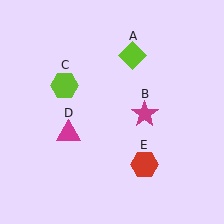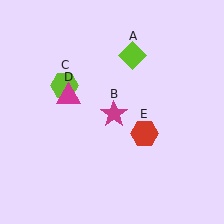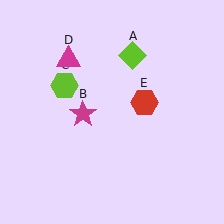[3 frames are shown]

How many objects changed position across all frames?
3 objects changed position: magenta star (object B), magenta triangle (object D), red hexagon (object E).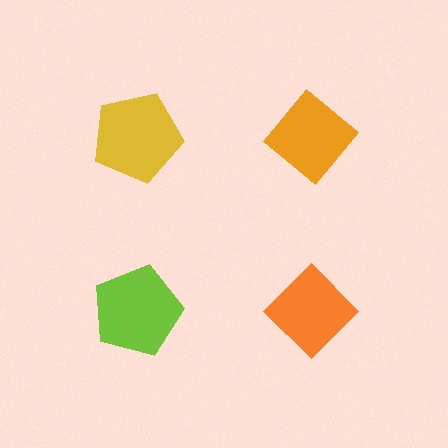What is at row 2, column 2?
An orange diamond.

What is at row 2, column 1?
A lime pentagon.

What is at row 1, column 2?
An orange diamond.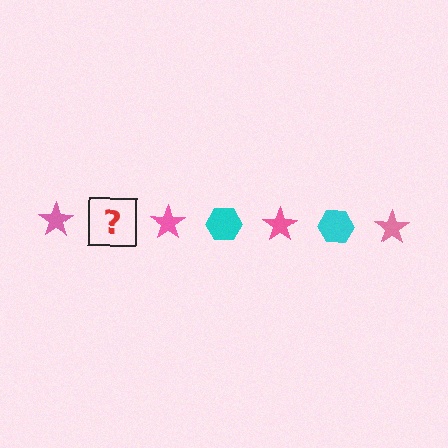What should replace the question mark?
The question mark should be replaced with a cyan hexagon.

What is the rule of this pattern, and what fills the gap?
The rule is that the pattern alternates between pink star and cyan hexagon. The gap should be filled with a cyan hexagon.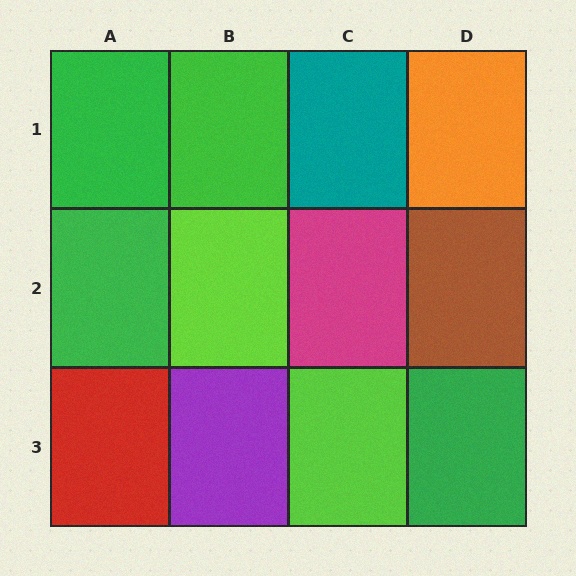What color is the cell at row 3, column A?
Red.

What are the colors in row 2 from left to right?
Green, lime, magenta, brown.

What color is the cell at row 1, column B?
Green.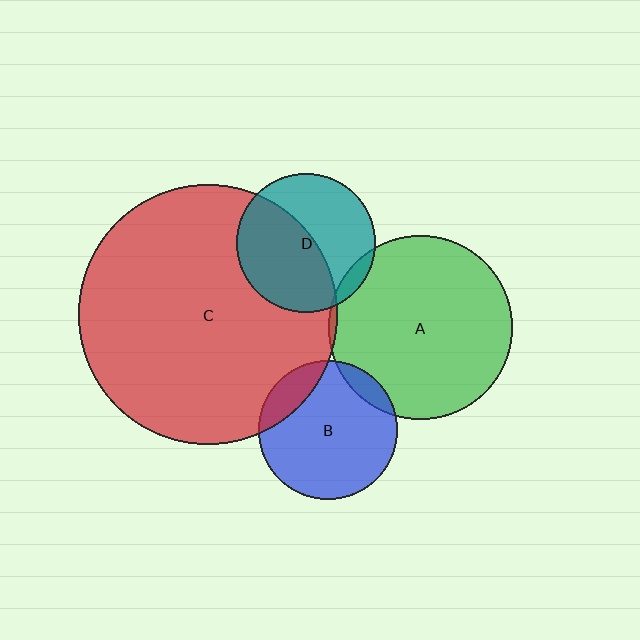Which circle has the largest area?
Circle C (red).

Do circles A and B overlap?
Yes.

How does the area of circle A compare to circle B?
Approximately 1.7 times.